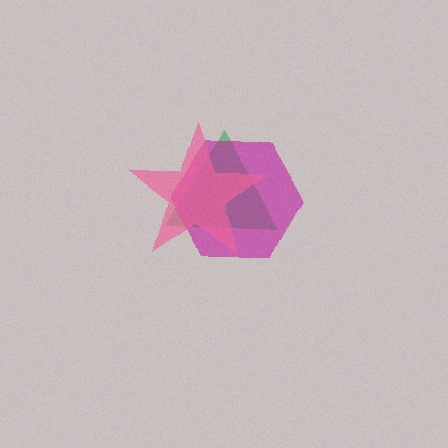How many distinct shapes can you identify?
There are 3 distinct shapes: a green triangle, a magenta hexagon, a pink star.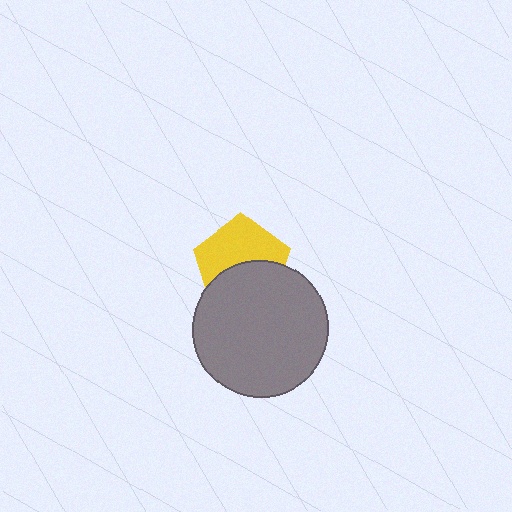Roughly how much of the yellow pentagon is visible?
About half of it is visible (roughly 55%).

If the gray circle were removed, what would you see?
You would see the complete yellow pentagon.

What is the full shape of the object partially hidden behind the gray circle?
The partially hidden object is a yellow pentagon.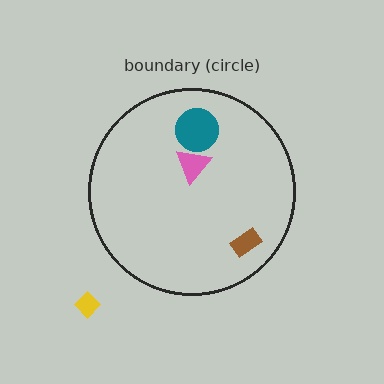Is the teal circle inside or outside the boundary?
Inside.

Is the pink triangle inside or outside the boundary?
Inside.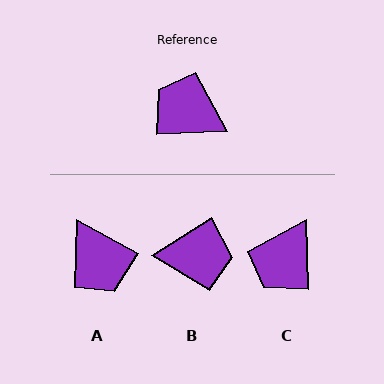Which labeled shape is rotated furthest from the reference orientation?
B, about 150 degrees away.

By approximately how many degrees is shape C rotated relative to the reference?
Approximately 89 degrees counter-clockwise.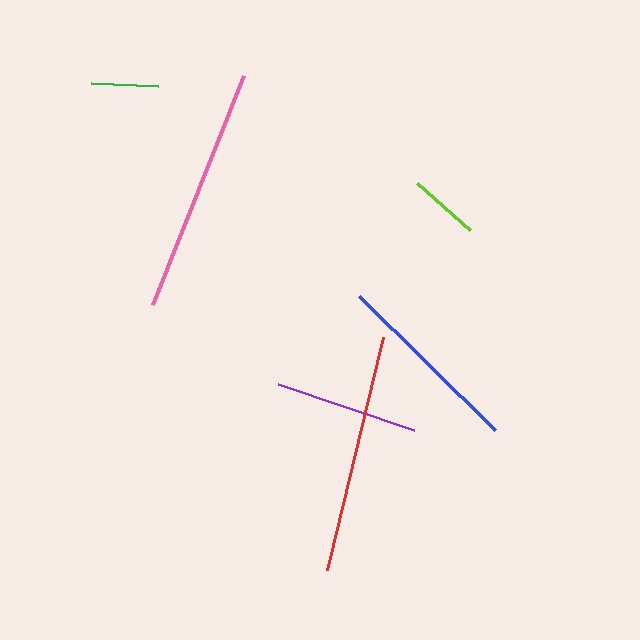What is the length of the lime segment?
The lime segment is approximately 70 pixels long.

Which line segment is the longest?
The pink line is the longest at approximately 246 pixels.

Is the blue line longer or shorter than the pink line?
The pink line is longer than the blue line.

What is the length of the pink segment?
The pink segment is approximately 246 pixels long.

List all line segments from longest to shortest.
From longest to shortest: pink, red, blue, purple, lime, green.